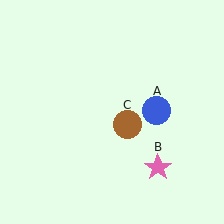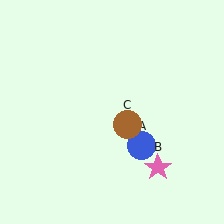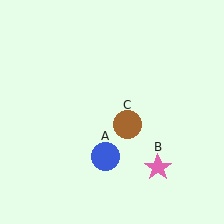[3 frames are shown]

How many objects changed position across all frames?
1 object changed position: blue circle (object A).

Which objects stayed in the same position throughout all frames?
Pink star (object B) and brown circle (object C) remained stationary.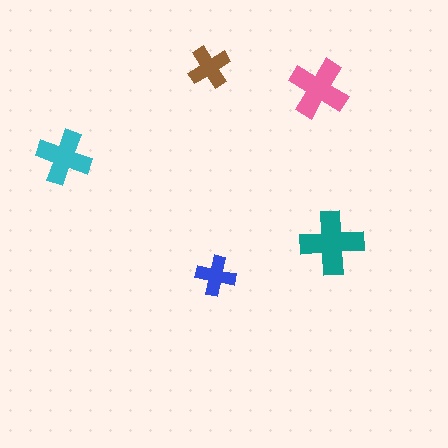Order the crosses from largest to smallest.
the teal one, the pink one, the cyan one, the brown one, the blue one.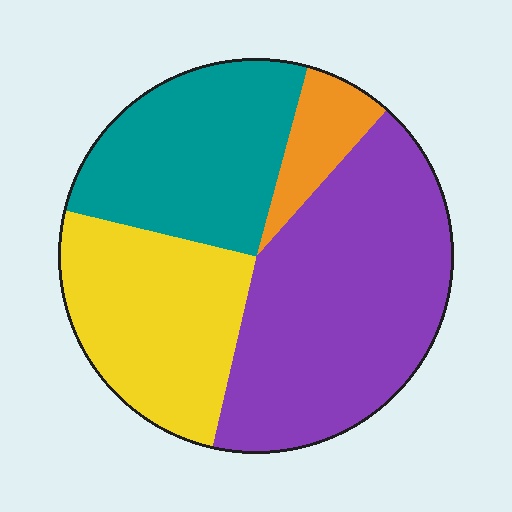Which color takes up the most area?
Purple, at roughly 40%.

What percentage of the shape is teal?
Teal covers about 25% of the shape.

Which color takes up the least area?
Orange, at roughly 5%.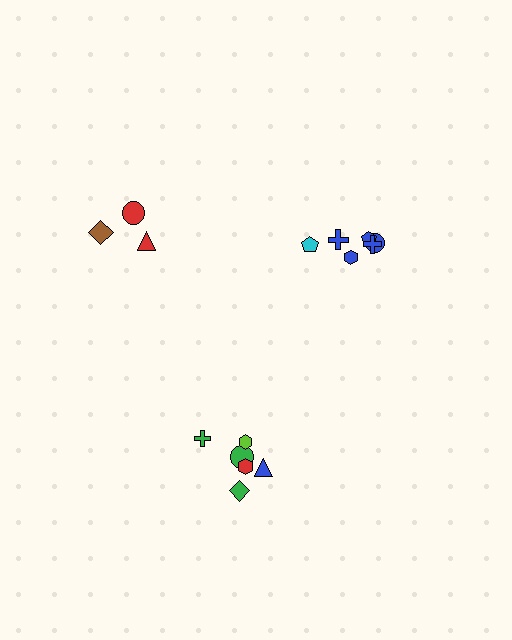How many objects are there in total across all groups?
There are 15 objects.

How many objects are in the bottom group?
There are 6 objects.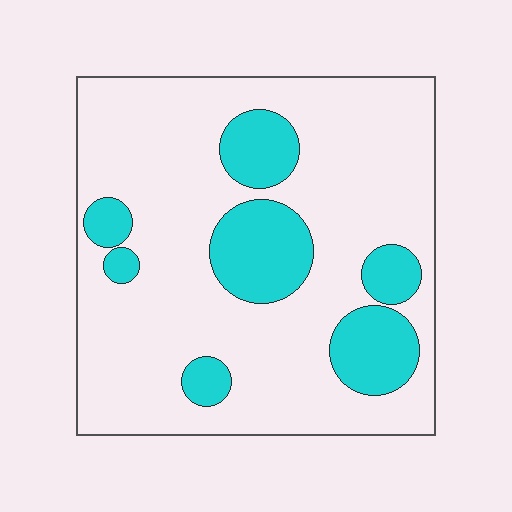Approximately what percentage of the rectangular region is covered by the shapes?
Approximately 20%.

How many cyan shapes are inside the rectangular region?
7.